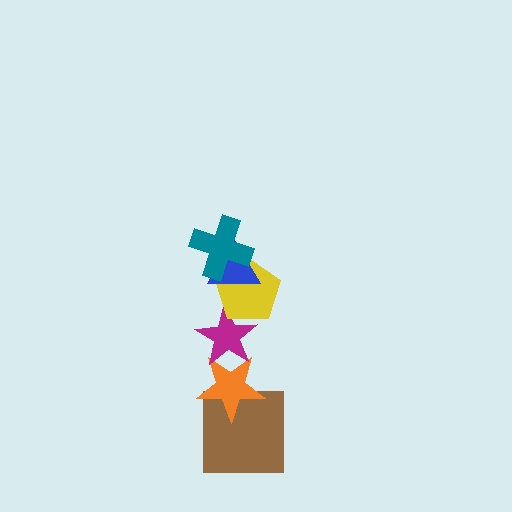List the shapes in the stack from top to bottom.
From top to bottom: the teal cross, the blue triangle, the yellow pentagon, the magenta star, the orange star, the brown square.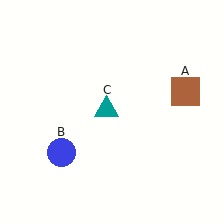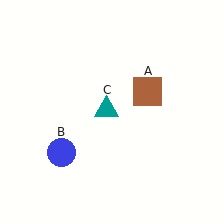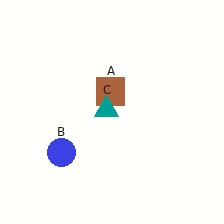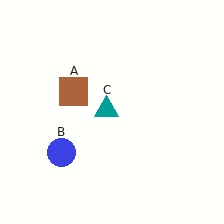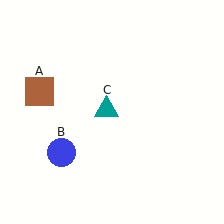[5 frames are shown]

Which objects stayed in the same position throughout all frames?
Blue circle (object B) and teal triangle (object C) remained stationary.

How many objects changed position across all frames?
1 object changed position: brown square (object A).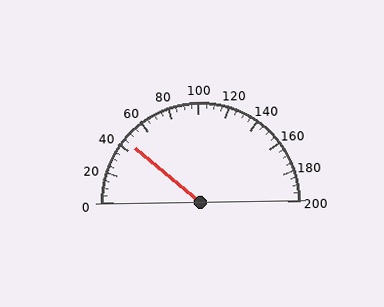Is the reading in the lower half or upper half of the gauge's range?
The reading is in the lower half of the range (0 to 200).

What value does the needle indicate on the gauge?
The needle indicates approximately 45.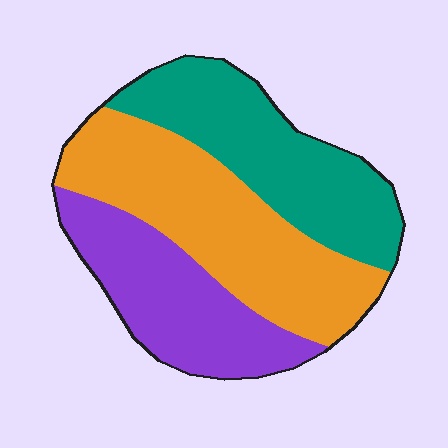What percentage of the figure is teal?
Teal covers roughly 30% of the figure.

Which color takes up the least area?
Purple, at roughly 30%.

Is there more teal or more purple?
Teal.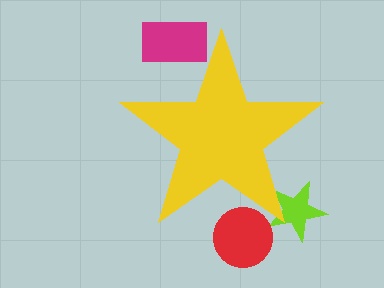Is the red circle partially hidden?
Yes, the red circle is partially hidden behind the yellow star.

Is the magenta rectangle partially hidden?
Yes, the magenta rectangle is partially hidden behind the yellow star.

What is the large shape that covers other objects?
A yellow star.